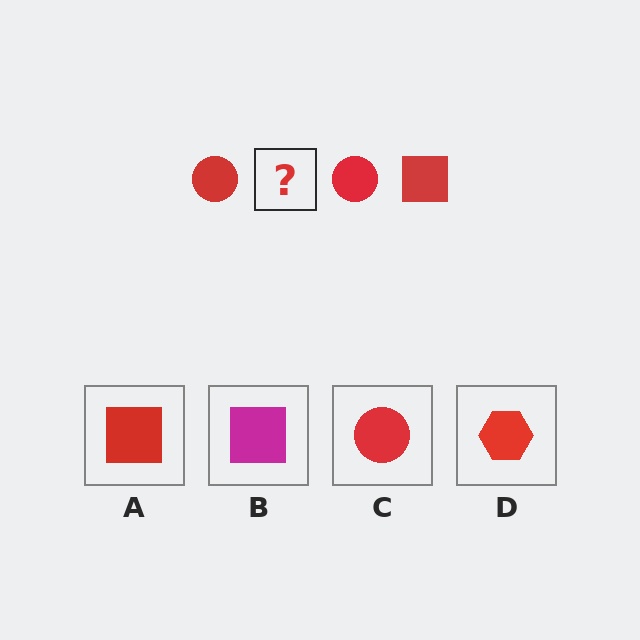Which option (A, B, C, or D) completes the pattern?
A.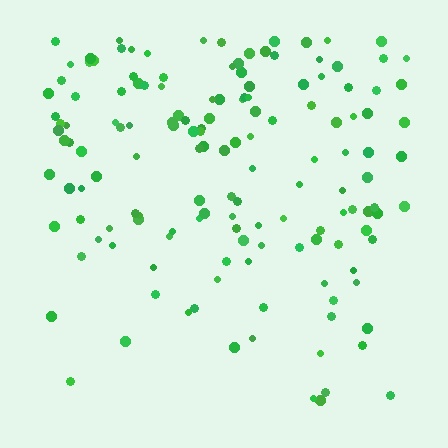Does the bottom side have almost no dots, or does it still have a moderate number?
Still a moderate number, just noticeably fewer than the top.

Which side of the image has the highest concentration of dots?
The top.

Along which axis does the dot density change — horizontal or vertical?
Vertical.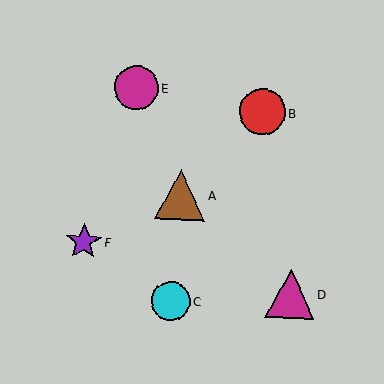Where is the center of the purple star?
The center of the purple star is at (84, 242).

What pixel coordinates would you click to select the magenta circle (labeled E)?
Click at (136, 88) to select the magenta circle E.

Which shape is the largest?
The brown triangle (labeled A) is the largest.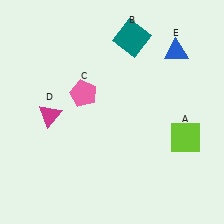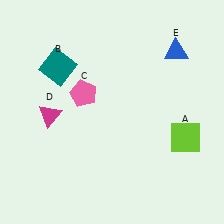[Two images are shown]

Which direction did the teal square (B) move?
The teal square (B) moved left.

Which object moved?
The teal square (B) moved left.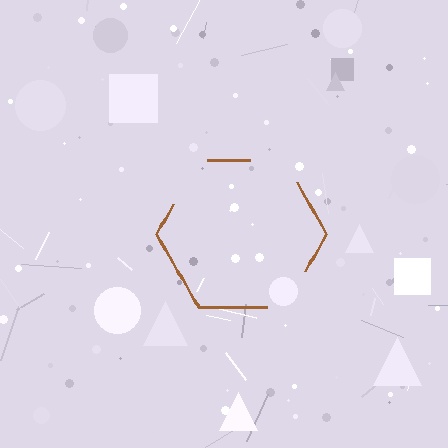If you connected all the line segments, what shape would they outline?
They would outline a hexagon.